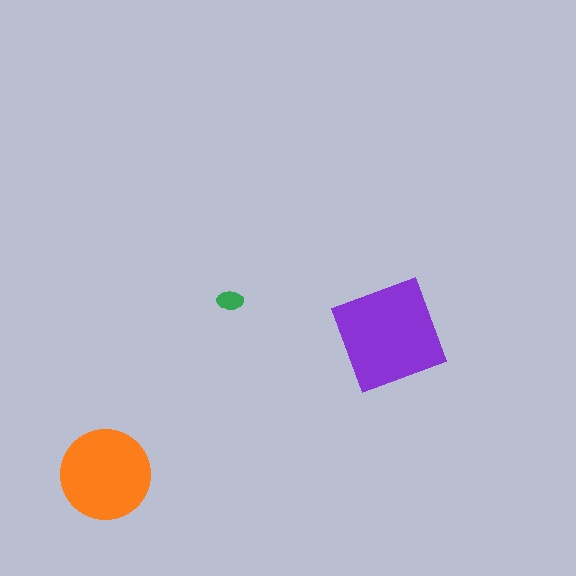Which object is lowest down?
The orange circle is bottommost.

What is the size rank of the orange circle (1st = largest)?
2nd.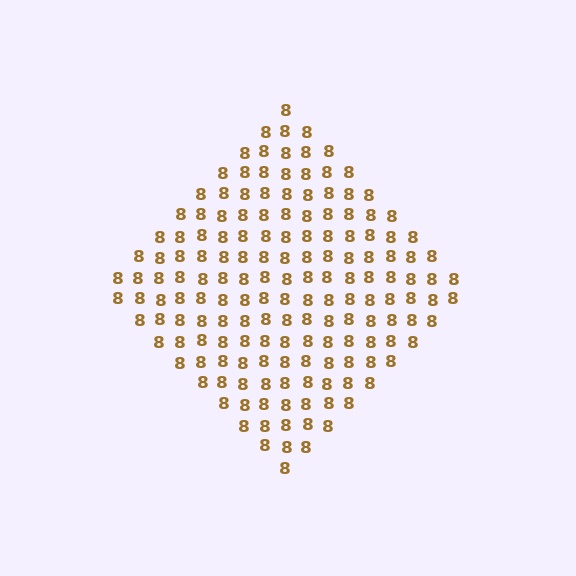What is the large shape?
The large shape is a diamond.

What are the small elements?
The small elements are digit 8's.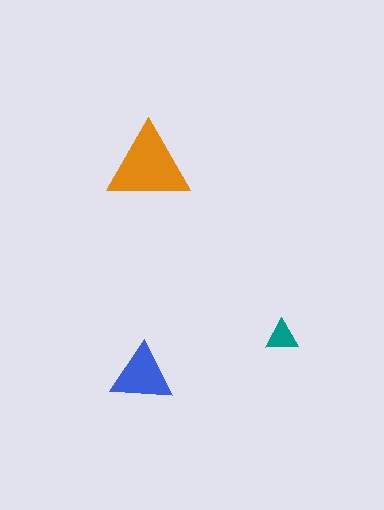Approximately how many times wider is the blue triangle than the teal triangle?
About 2 times wider.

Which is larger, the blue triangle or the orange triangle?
The orange one.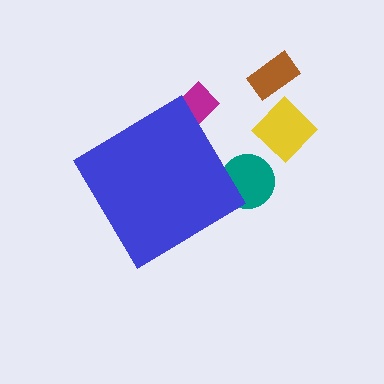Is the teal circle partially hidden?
Yes, the teal circle is partially hidden behind the blue diamond.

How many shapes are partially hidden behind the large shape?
2 shapes are partially hidden.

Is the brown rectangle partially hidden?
No, the brown rectangle is fully visible.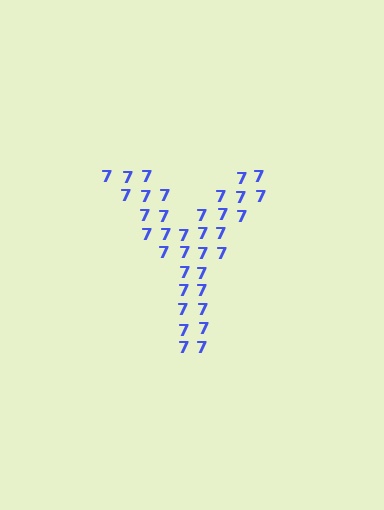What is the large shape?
The large shape is the letter Y.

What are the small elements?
The small elements are digit 7's.